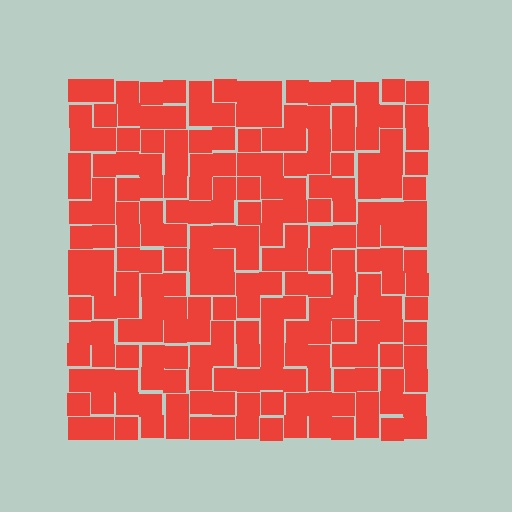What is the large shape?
The large shape is a square.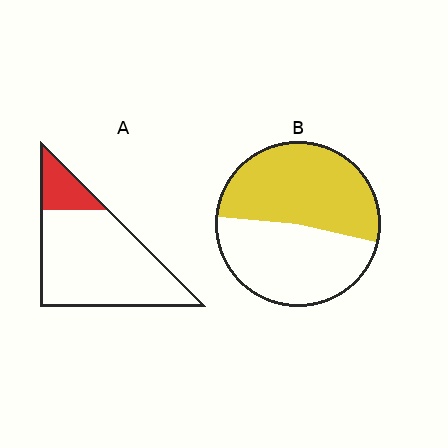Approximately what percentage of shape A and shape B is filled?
A is approximately 15% and B is approximately 50%.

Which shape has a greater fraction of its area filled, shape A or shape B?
Shape B.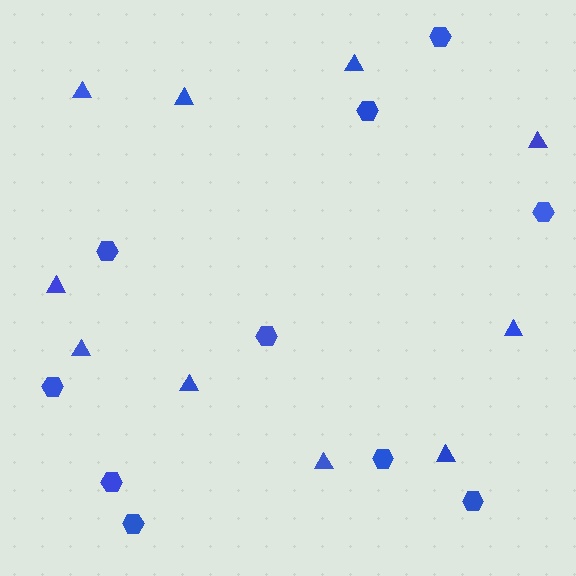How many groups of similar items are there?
There are 2 groups: one group of hexagons (10) and one group of triangles (10).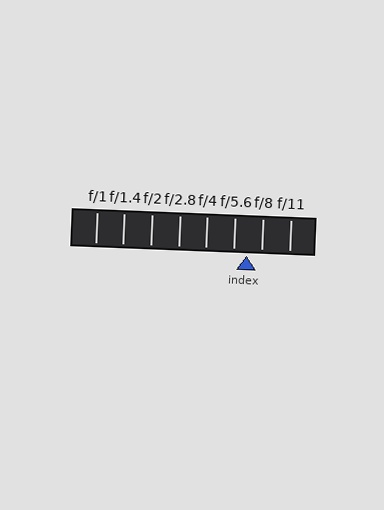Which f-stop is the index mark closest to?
The index mark is closest to f/5.6.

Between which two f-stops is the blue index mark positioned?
The index mark is between f/5.6 and f/8.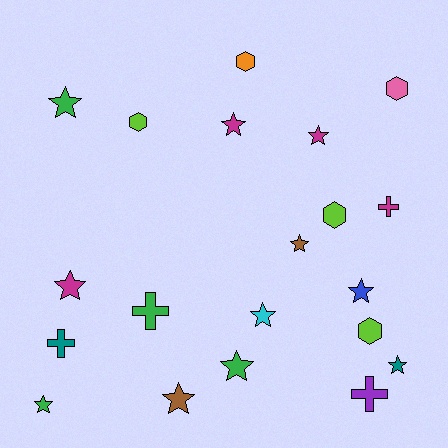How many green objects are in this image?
There are 4 green objects.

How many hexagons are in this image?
There are 5 hexagons.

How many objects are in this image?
There are 20 objects.